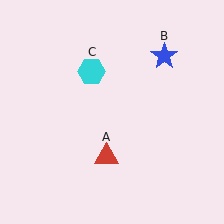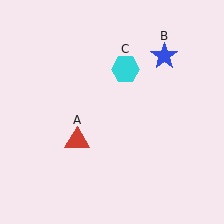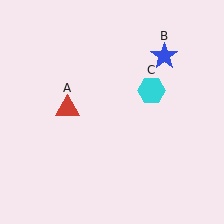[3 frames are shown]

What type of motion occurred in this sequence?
The red triangle (object A), cyan hexagon (object C) rotated clockwise around the center of the scene.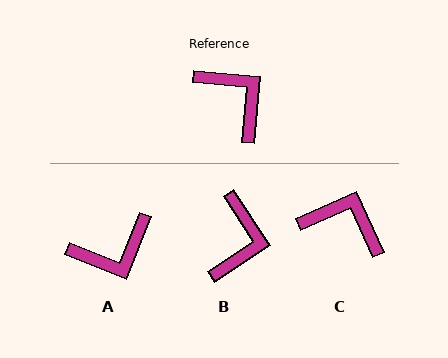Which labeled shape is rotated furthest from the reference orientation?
A, about 106 degrees away.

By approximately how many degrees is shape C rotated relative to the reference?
Approximately 30 degrees counter-clockwise.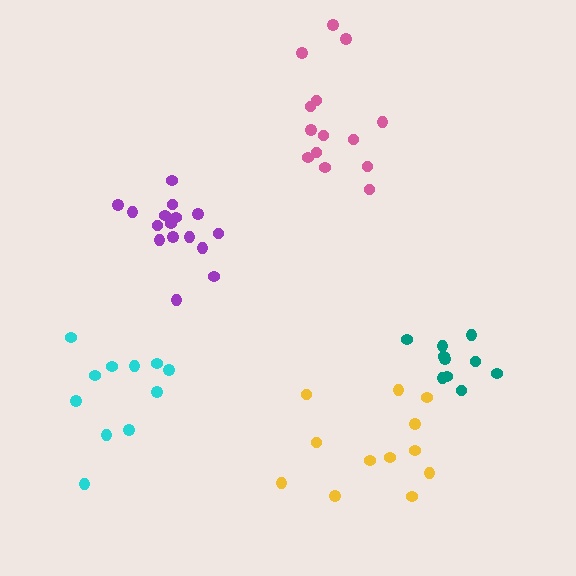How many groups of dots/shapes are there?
There are 5 groups.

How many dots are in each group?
Group 1: 16 dots, Group 2: 11 dots, Group 3: 14 dots, Group 4: 12 dots, Group 5: 10 dots (63 total).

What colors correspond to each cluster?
The clusters are colored: purple, cyan, pink, yellow, teal.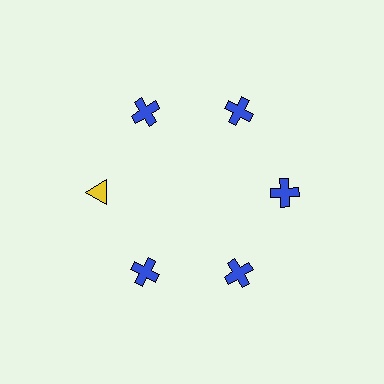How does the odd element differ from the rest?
It differs in both color (yellow instead of blue) and shape (triangle instead of cross).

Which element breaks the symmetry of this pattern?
The yellow triangle at roughly the 9 o'clock position breaks the symmetry. All other shapes are blue crosses.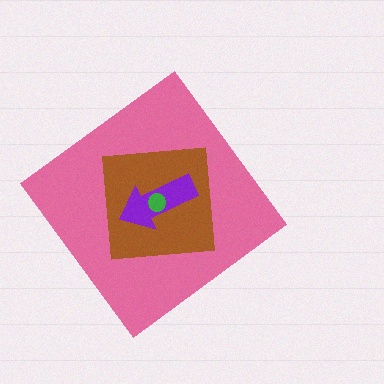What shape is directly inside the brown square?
The purple arrow.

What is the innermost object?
The green circle.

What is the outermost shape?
The pink diamond.